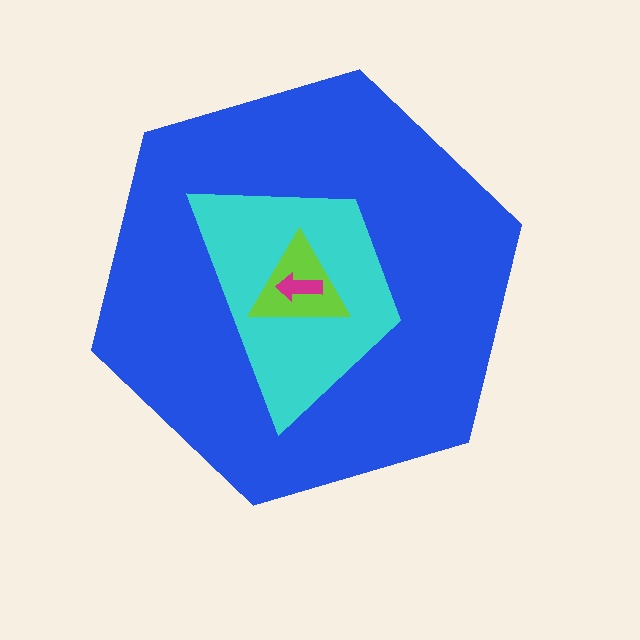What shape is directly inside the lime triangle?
The magenta arrow.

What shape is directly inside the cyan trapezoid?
The lime triangle.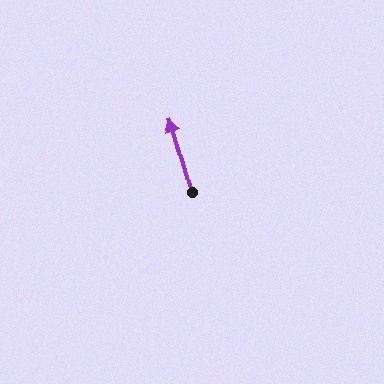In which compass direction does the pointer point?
North.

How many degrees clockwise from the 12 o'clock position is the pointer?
Approximately 345 degrees.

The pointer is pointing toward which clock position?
Roughly 11 o'clock.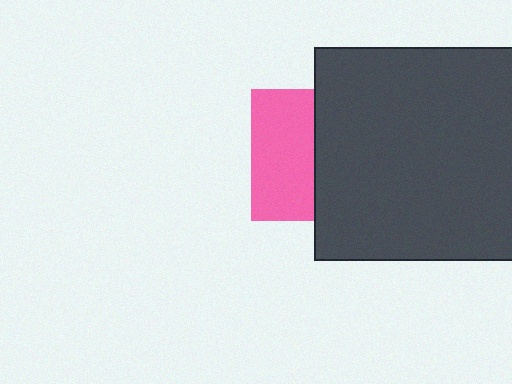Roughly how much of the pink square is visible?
About half of it is visible (roughly 47%).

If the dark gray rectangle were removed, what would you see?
You would see the complete pink square.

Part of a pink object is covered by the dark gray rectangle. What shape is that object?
It is a square.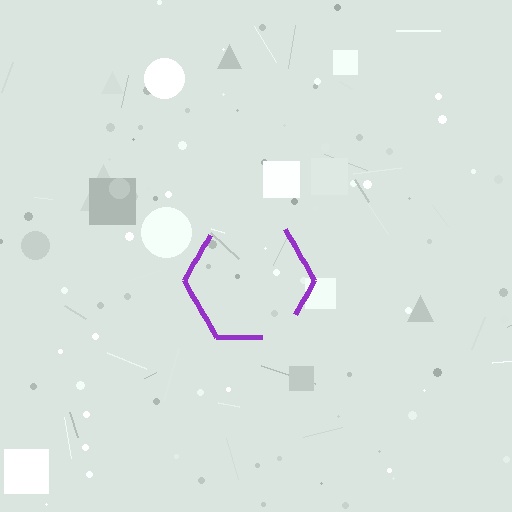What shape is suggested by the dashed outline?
The dashed outline suggests a hexagon.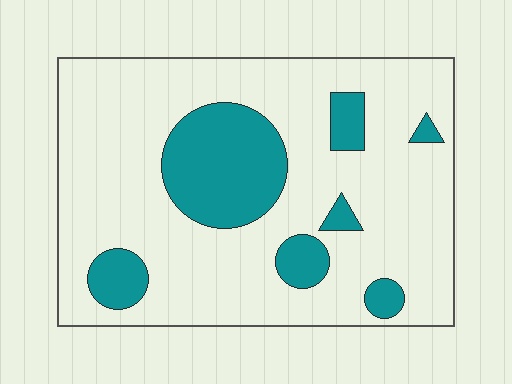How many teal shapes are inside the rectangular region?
7.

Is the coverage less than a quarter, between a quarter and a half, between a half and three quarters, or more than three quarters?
Less than a quarter.